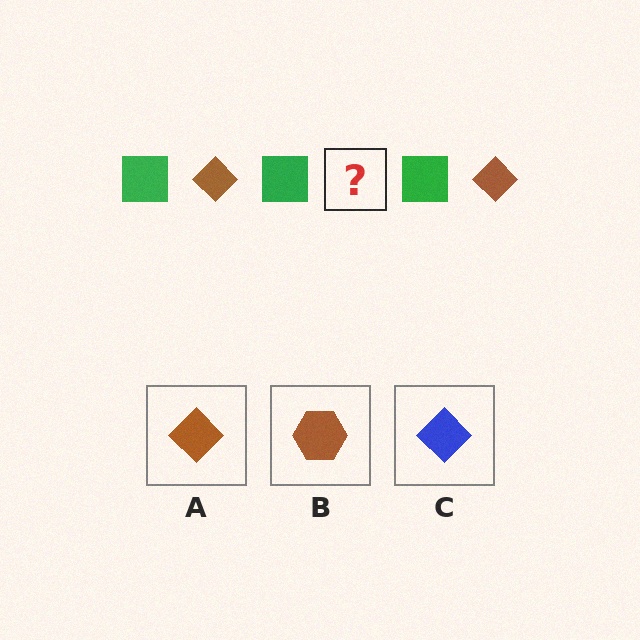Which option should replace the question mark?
Option A.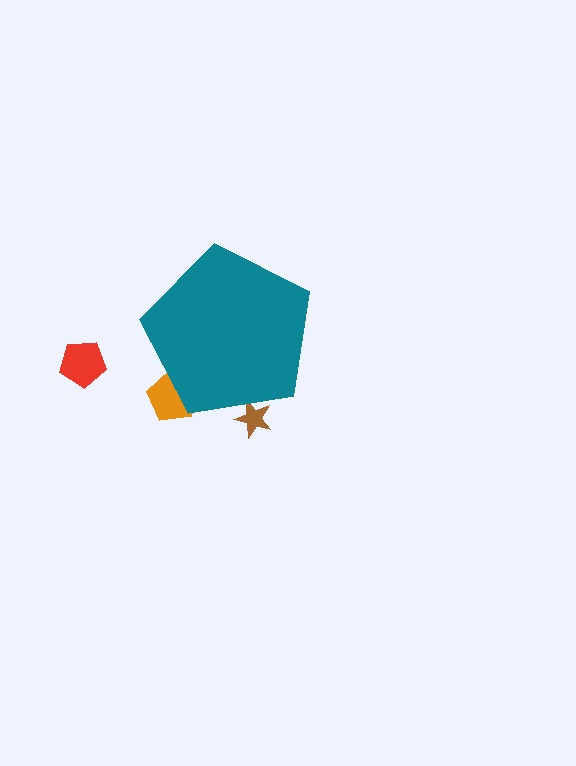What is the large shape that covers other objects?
A teal pentagon.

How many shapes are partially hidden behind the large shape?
2 shapes are partially hidden.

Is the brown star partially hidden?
Yes, the brown star is partially hidden behind the teal pentagon.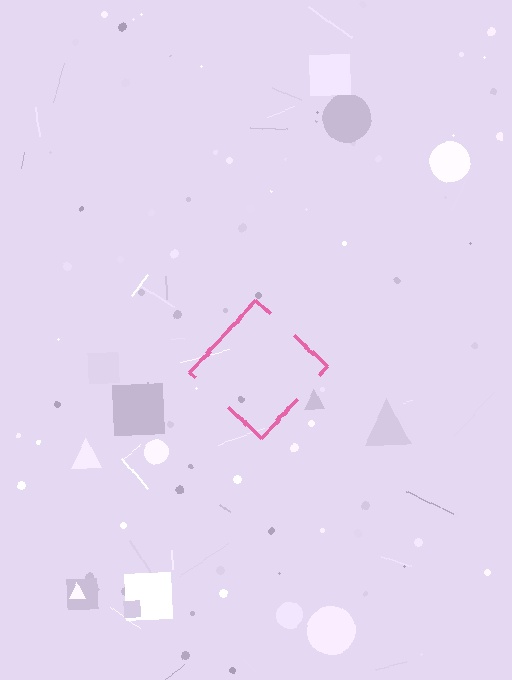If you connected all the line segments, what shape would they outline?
They would outline a diamond.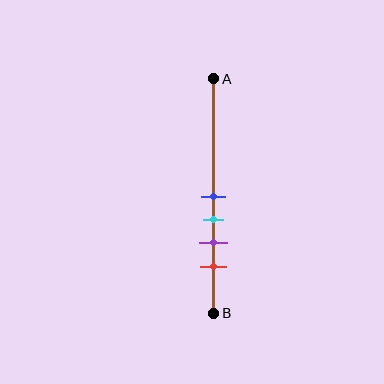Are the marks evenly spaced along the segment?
Yes, the marks are approximately evenly spaced.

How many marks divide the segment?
There are 4 marks dividing the segment.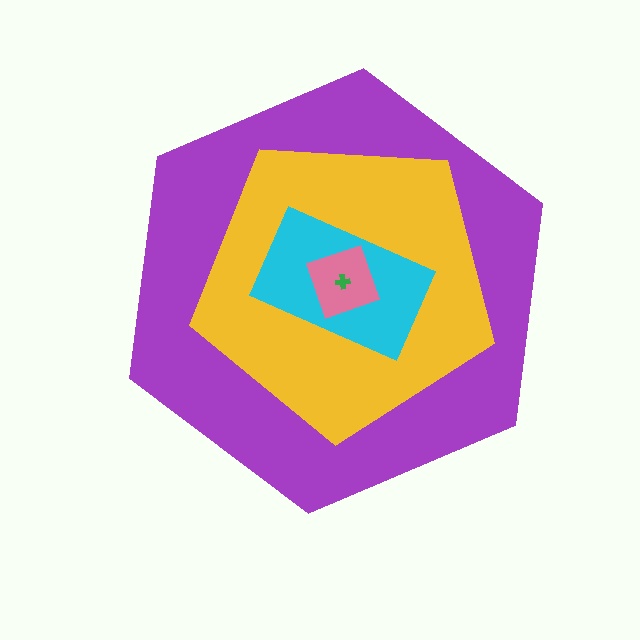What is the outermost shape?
The purple hexagon.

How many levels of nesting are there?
5.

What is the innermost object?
The green cross.